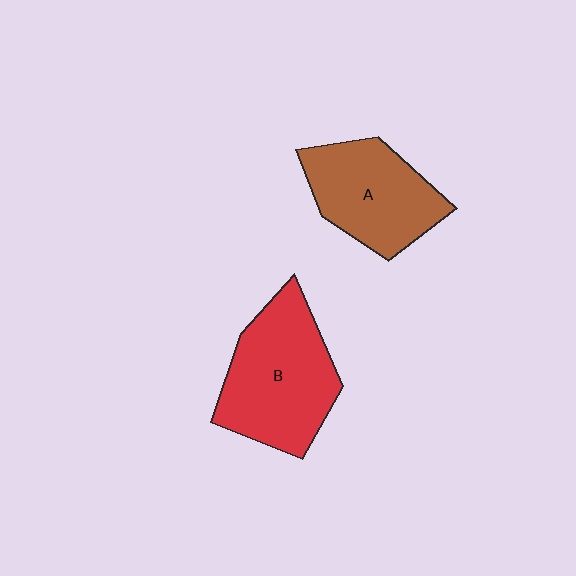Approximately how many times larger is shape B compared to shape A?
Approximately 1.2 times.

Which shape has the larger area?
Shape B (red).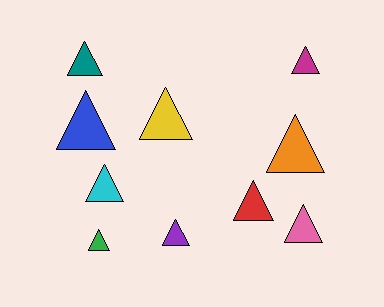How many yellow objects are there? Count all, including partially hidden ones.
There is 1 yellow object.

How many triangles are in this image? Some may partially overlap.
There are 10 triangles.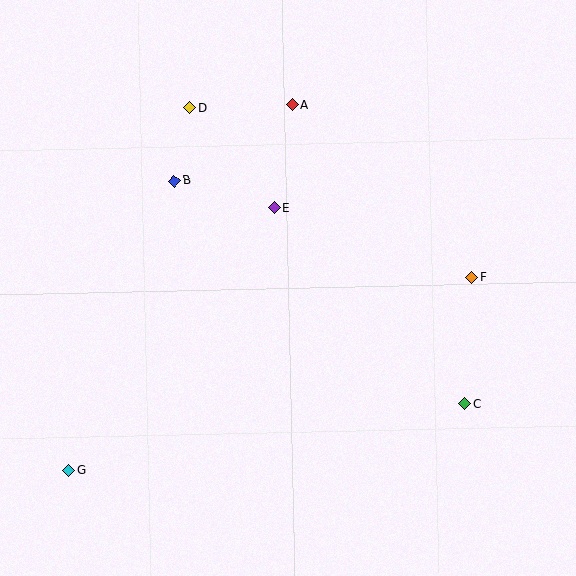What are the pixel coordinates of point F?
Point F is at (472, 277).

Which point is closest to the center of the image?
Point E at (275, 208) is closest to the center.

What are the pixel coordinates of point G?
Point G is at (69, 470).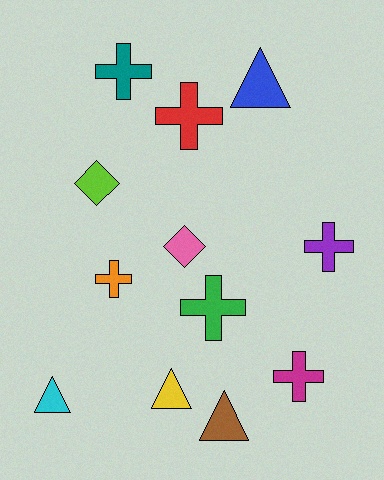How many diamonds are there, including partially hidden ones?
There are 2 diamonds.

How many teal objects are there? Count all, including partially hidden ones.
There is 1 teal object.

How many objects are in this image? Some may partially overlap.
There are 12 objects.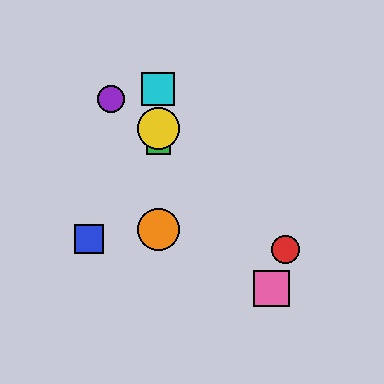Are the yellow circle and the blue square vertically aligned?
No, the yellow circle is at x≈158 and the blue square is at x≈89.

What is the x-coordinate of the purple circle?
The purple circle is at x≈111.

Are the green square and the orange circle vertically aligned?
Yes, both are at x≈158.